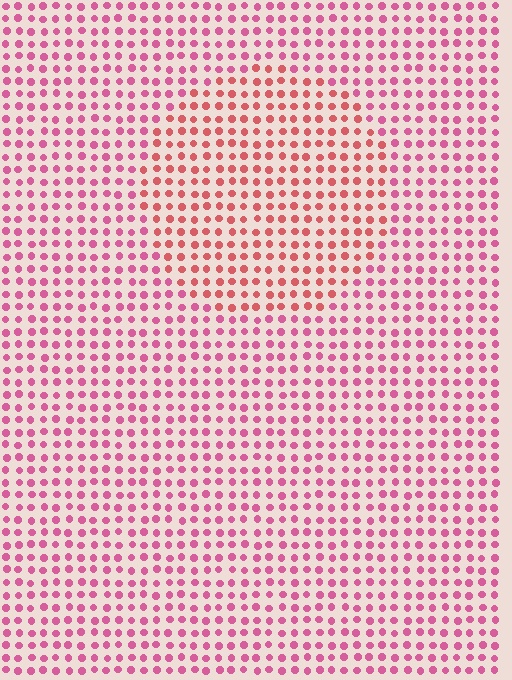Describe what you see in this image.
The image is filled with small pink elements in a uniform arrangement. A circle-shaped region is visible where the elements are tinted to a slightly different hue, forming a subtle color boundary.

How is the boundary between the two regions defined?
The boundary is defined purely by a slight shift in hue (about 27 degrees). Spacing, size, and orientation are identical on both sides.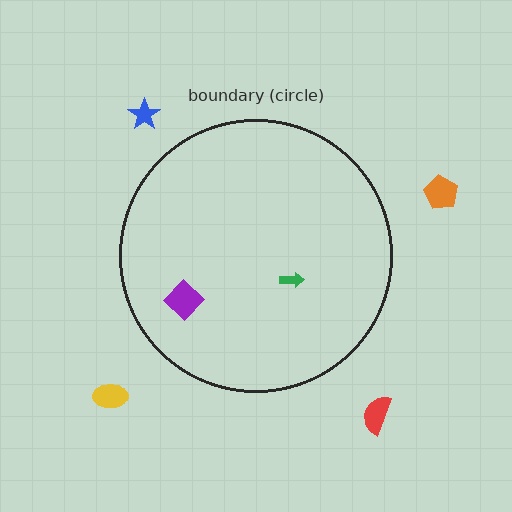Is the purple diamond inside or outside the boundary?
Inside.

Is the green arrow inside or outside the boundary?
Inside.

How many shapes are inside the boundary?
2 inside, 4 outside.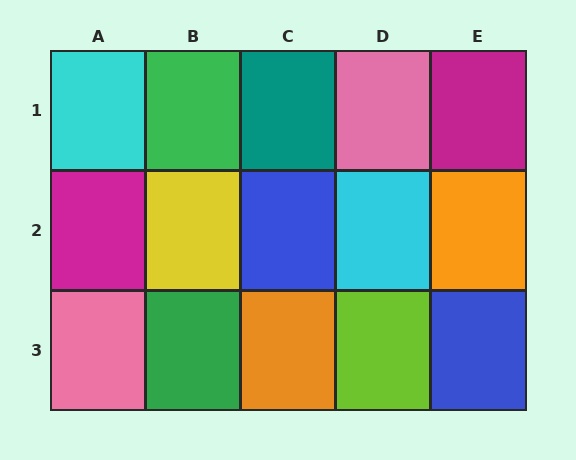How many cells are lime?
1 cell is lime.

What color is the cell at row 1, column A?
Cyan.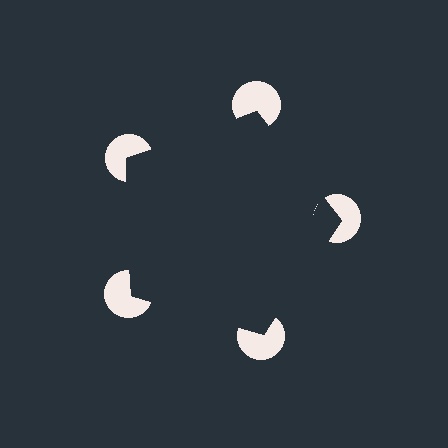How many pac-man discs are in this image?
There are 5 — one at each vertex of the illusory pentagon.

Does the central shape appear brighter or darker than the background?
It typically appears slightly darker than the background, even though no actual brightness change is drawn.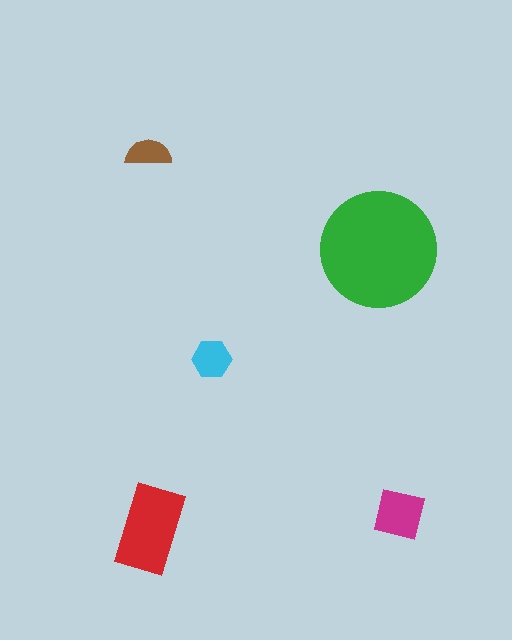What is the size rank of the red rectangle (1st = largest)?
2nd.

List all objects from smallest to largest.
The brown semicircle, the cyan hexagon, the magenta square, the red rectangle, the green circle.